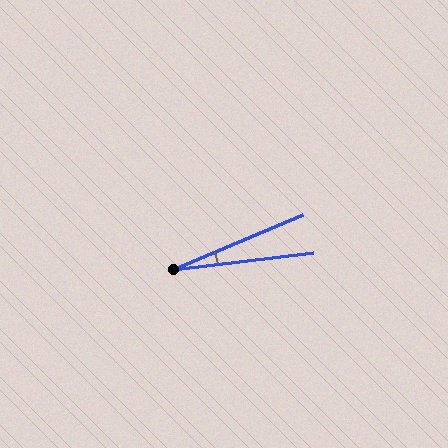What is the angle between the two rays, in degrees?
Approximately 16 degrees.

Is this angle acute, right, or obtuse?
It is acute.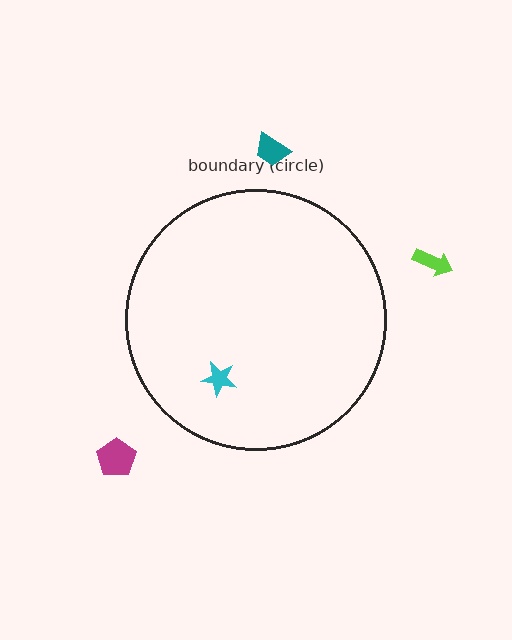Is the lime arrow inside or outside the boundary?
Outside.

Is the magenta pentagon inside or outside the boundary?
Outside.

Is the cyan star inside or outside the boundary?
Inside.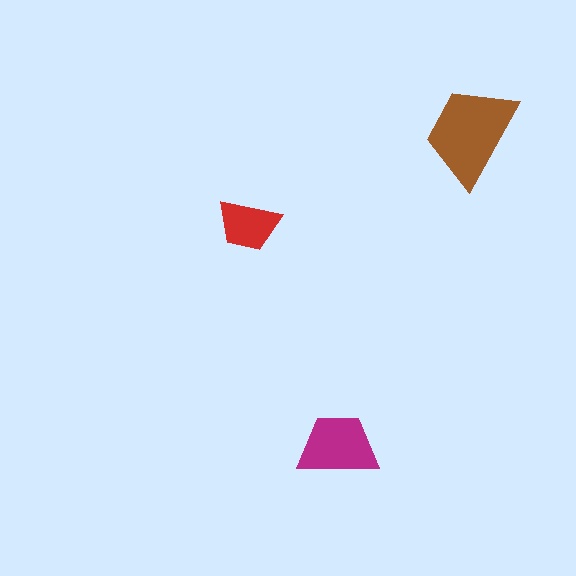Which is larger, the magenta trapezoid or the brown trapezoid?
The brown one.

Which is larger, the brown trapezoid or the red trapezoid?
The brown one.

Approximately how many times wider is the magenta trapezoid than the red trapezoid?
About 1.5 times wider.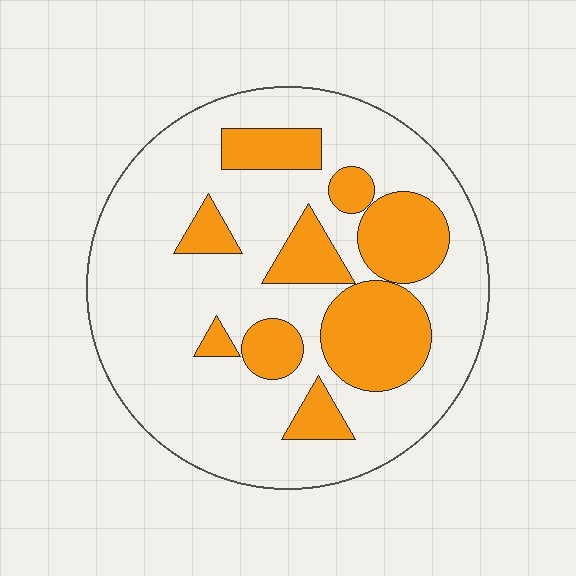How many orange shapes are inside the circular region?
9.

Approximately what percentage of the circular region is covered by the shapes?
Approximately 25%.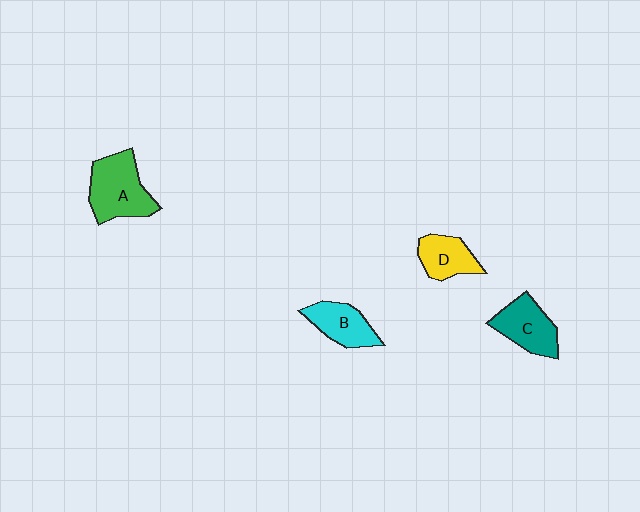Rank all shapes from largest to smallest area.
From largest to smallest: A (green), C (teal), B (cyan), D (yellow).